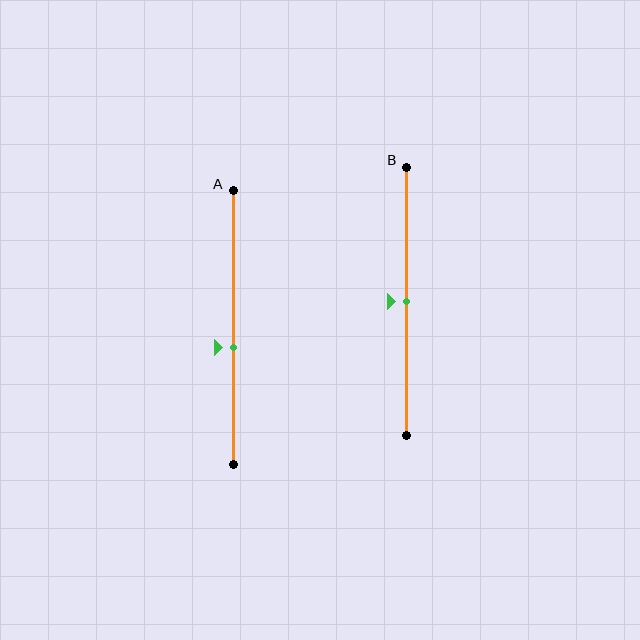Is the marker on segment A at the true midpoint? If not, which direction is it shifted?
No, the marker on segment A is shifted downward by about 7% of the segment length.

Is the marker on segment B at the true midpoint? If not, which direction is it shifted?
Yes, the marker on segment B is at the true midpoint.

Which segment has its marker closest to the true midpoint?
Segment B has its marker closest to the true midpoint.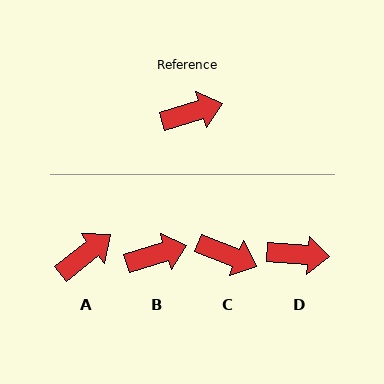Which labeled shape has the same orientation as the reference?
B.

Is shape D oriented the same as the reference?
No, it is off by about 21 degrees.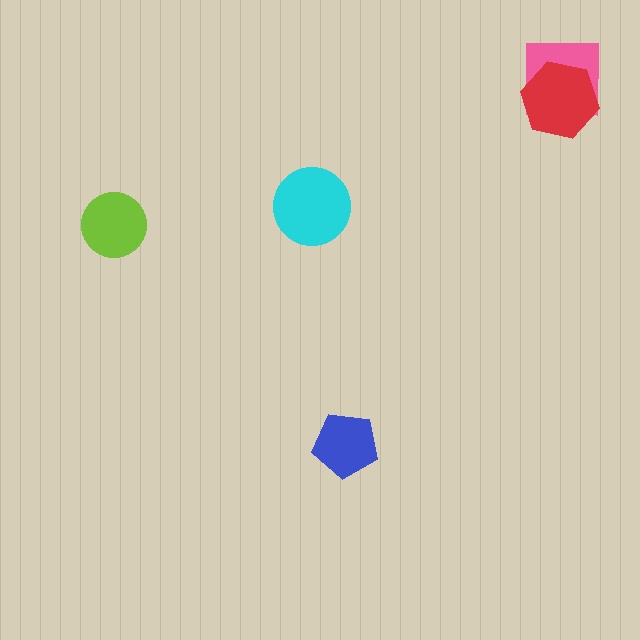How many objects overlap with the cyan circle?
0 objects overlap with the cyan circle.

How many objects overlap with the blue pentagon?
0 objects overlap with the blue pentagon.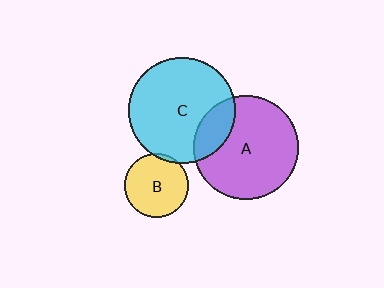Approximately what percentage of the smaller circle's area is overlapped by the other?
Approximately 5%.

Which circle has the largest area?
Circle C (cyan).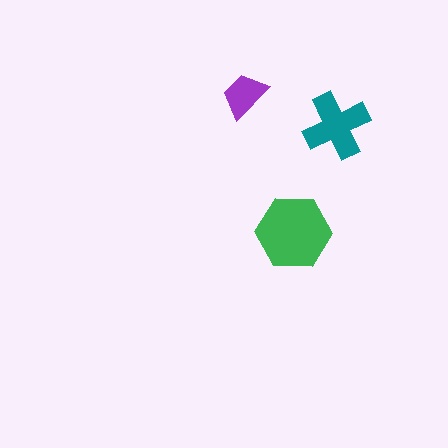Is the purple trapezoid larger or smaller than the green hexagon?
Smaller.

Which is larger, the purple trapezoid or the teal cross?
The teal cross.